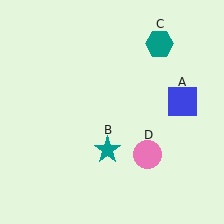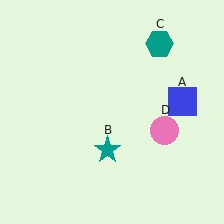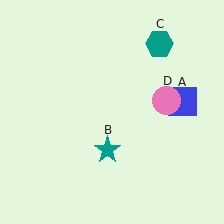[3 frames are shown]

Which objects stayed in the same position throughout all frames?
Blue square (object A) and teal star (object B) and teal hexagon (object C) remained stationary.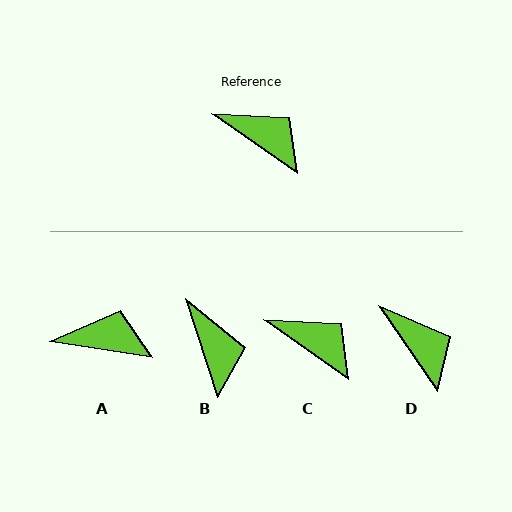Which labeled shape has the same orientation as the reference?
C.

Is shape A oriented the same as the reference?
No, it is off by about 27 degrees.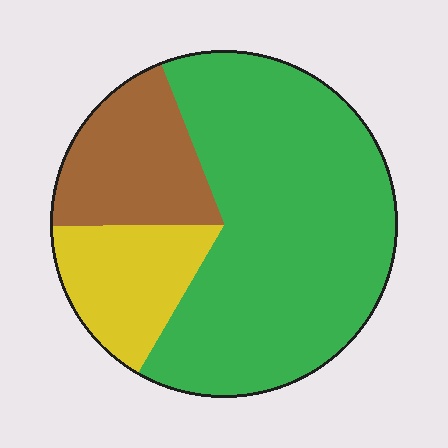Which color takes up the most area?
Green, at roughly 65%.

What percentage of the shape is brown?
Brown covers 19% of the shape.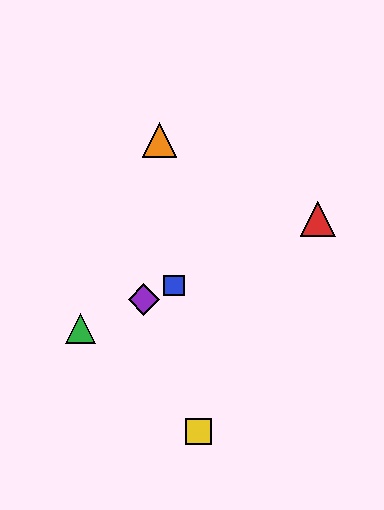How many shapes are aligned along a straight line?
4 shapes (the red triangle, the blue square, the green triangle, the purple diamond) are aligned along a straight line.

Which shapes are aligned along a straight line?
The red triangle, the blue square, the green triangle, the purple diamond are aligned along a straight line.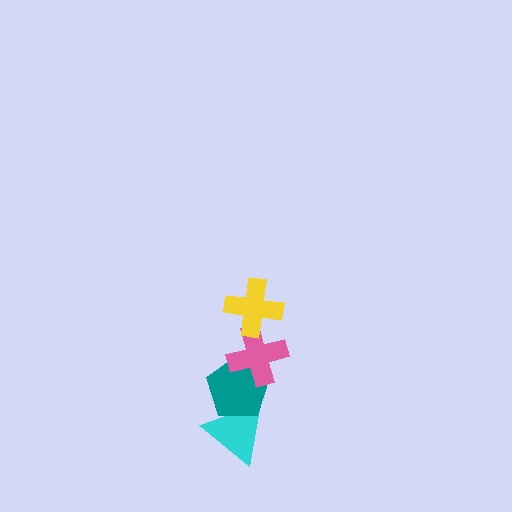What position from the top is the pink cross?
The pink cross is 2nd from the top.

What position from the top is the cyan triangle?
The cyan triangle is 4th from the top.